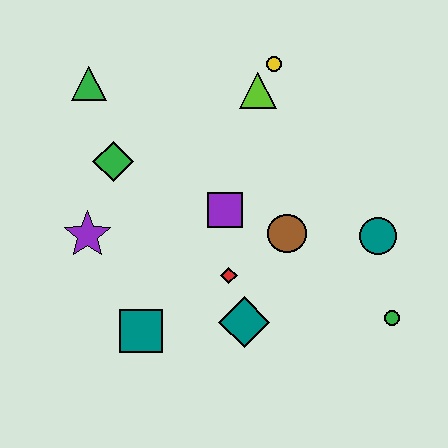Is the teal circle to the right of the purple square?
Yes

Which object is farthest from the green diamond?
The green circle is farthest from the green diamond.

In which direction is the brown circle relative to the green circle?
The brown circle is to the left of the green circle.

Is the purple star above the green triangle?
No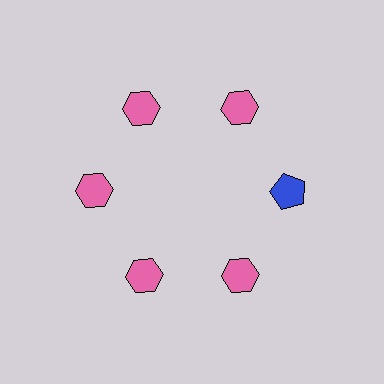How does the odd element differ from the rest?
It differs in both color (blue instead of pink) and shape (pentagon instead of hexagon).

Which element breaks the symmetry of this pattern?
The blue pentagon at roughly the 3 o'clock position breaks the symmetry. All other shapes are pink hexagons.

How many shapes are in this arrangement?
There are 6 shapes arranged in a ring pattern.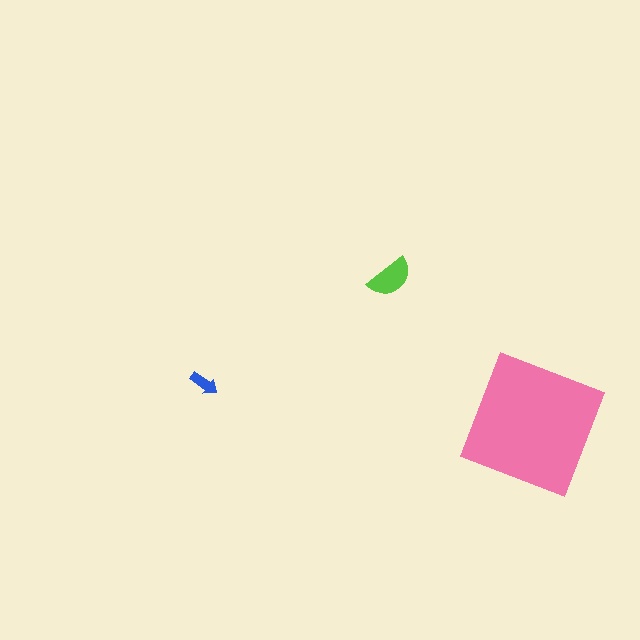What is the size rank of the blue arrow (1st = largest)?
3rd.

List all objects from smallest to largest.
The blue arrow, the lime semicircle, the pink square.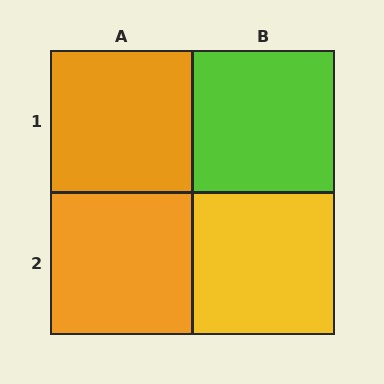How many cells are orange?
2 cells are orange.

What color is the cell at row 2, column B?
Yellow.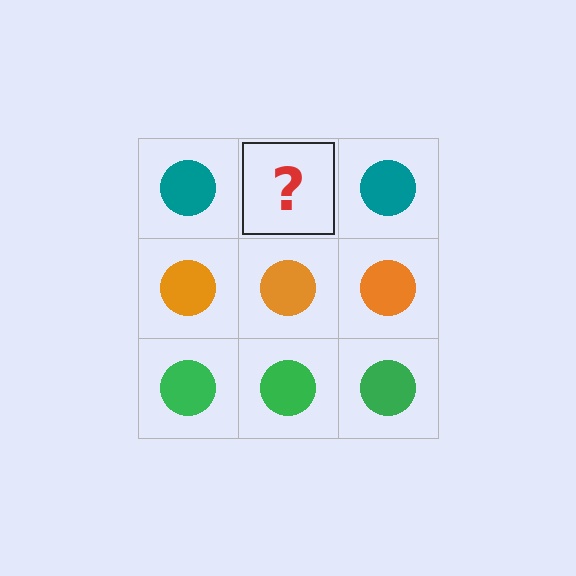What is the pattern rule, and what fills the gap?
The rule is that each row has a consistent color. The gap should be filled with a teal circle.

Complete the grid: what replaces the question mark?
The question mark should be replaced with a teal circle.